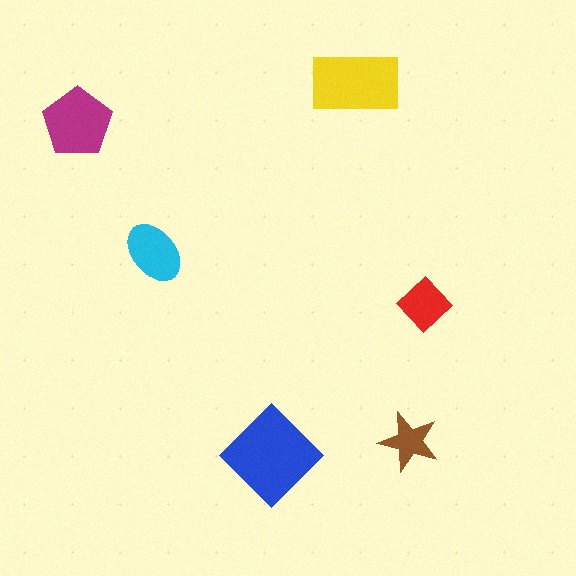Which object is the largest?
The blue diamond.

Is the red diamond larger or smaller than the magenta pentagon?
Smaller.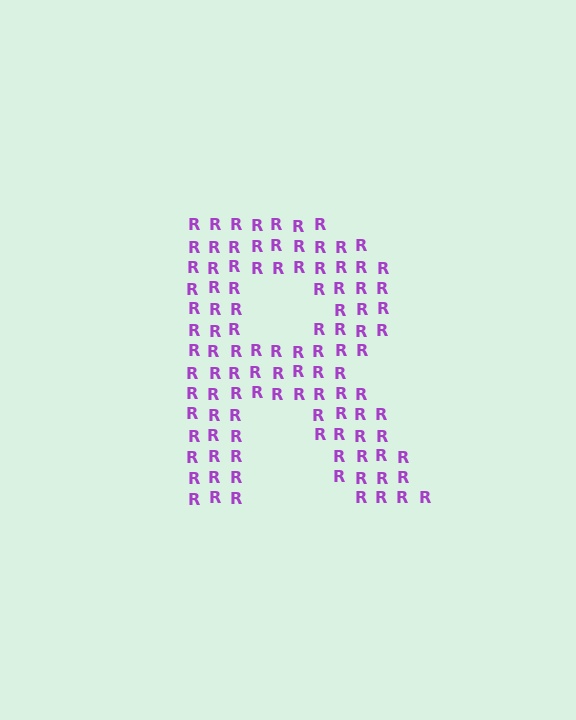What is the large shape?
The large shape is the letter R.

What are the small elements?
The small elements are letter R's.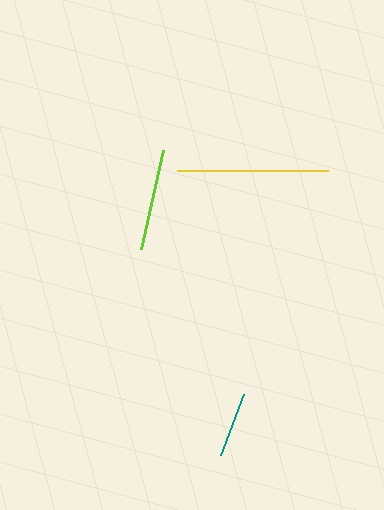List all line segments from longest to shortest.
From longest to shortest: yellow, lime, teal.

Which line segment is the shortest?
The teal line is the shortest at approximately 65 pixels.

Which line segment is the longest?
The yellow line is the longest at approximately 151 pixels.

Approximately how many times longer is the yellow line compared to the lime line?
The yellow line is approximately 1.5 times the length of the lime line.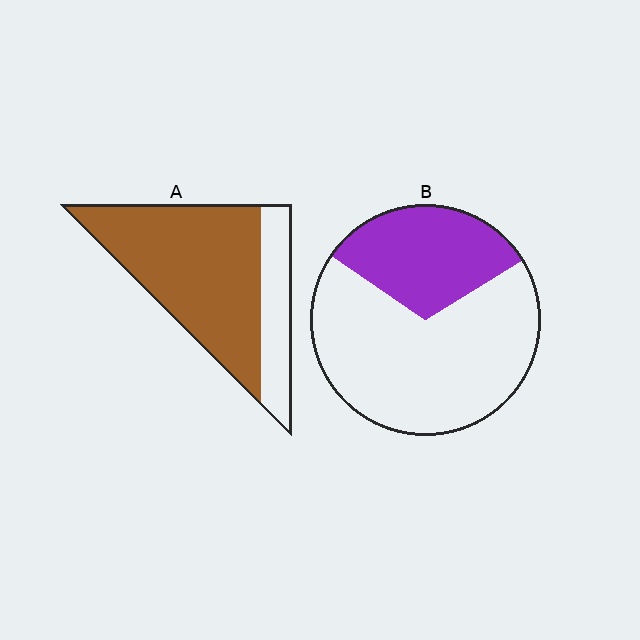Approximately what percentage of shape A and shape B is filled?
A is approximately 75% and B is approximately 30%.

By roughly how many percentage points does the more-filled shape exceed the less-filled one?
By roughly 45 percentage points (A over B).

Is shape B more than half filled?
No.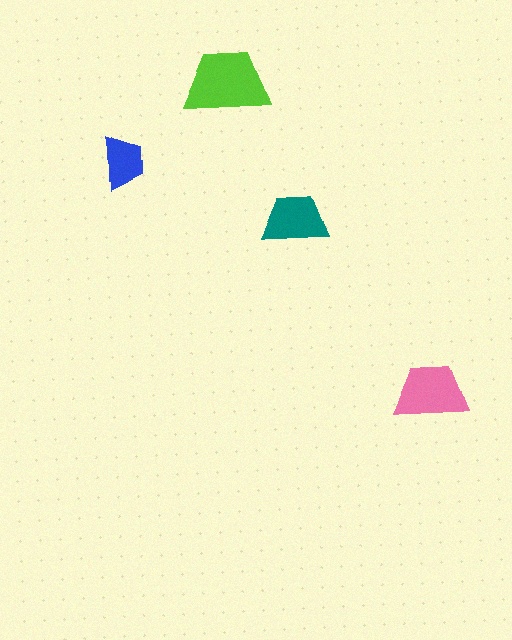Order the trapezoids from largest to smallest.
the lime one, the pink one, the teal one, the blue one.